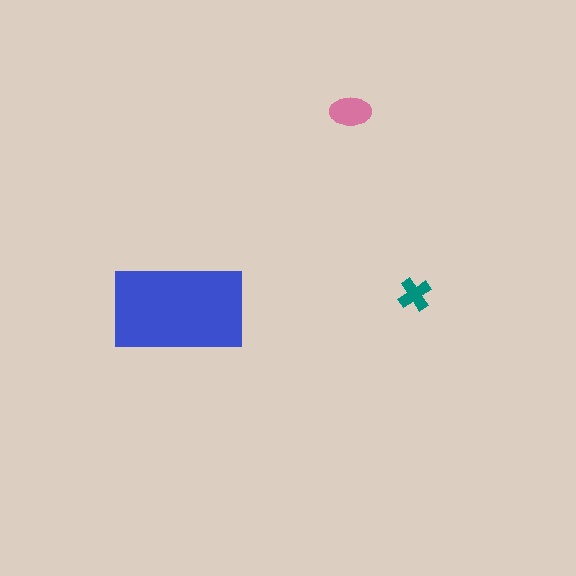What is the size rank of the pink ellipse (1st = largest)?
2nd.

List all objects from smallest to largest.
The teal cross, the pink ellipse, the blue rectangle.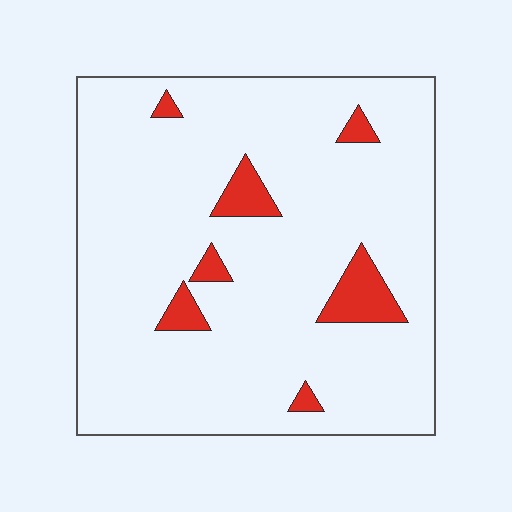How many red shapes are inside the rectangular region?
7.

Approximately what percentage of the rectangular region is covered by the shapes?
Approximately 10%.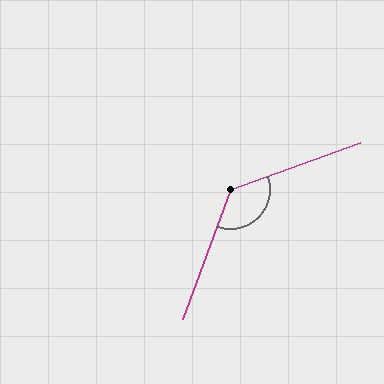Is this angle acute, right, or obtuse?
It is obtuse.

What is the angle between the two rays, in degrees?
Approximately 130 degrees.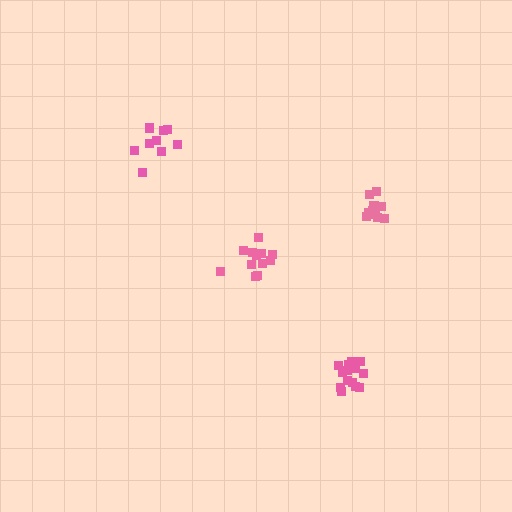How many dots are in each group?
Group 1: 10 dots, Group 2: 14 dots, Group 3: 12 dots, Group 4: 12 dots (48 total).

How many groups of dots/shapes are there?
There are 4 groups.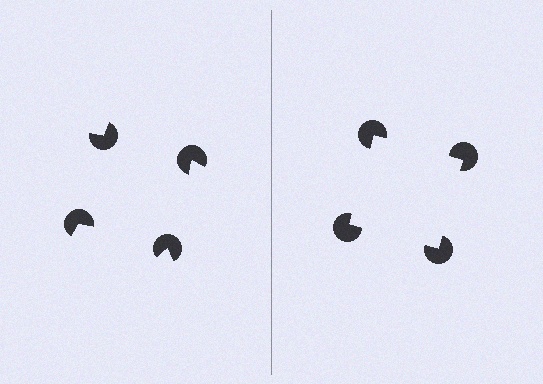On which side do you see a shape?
An illusory square appears on the right side. On the left side the wedge cuts are rotated, so no coherent shape forms.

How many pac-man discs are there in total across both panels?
8 — 4 on each side.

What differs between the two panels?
The pac-man discs are positioned identically on both sides; only the wedge orientations differ. On the right they align to a square; on the left they are misaligned.